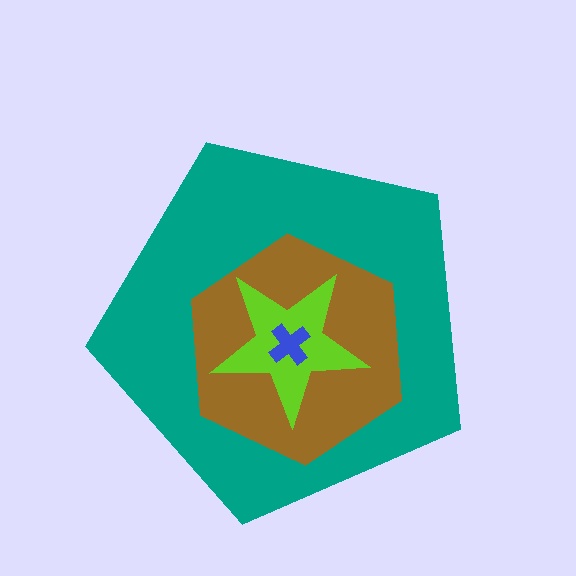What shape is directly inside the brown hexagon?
The lime star.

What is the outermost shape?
The teal pentagon.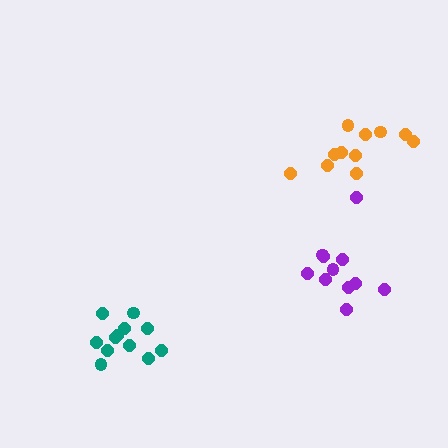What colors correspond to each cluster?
The clusters are colored: purple, orange, teal.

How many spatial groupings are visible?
There are 3 spatial groupings.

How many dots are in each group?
Group 1: 11 dots, Group 2: 11 dots, Group 3: 12 dots (34 total).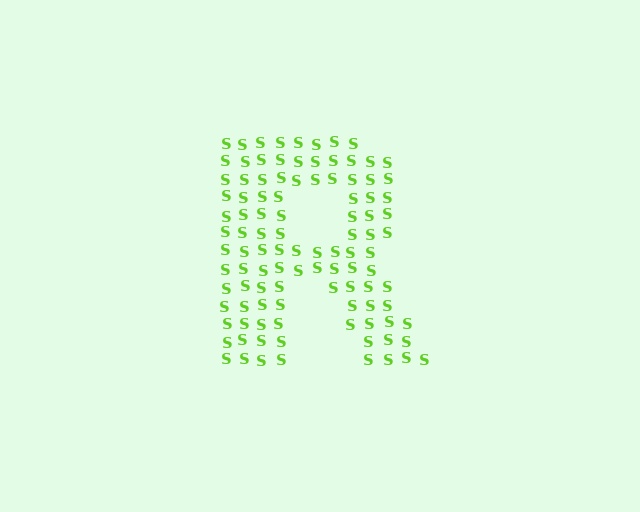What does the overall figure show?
The overall figure shows the letter R.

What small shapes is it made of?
It is made of small letter S's.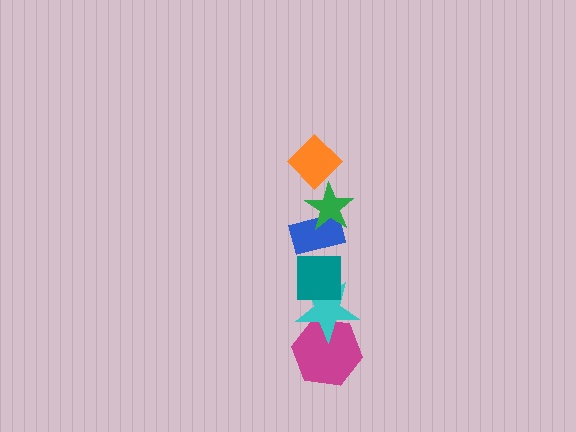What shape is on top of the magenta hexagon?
The cyan star is on top of the magenta hexagon.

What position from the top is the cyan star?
The cyan star is 5th from the top.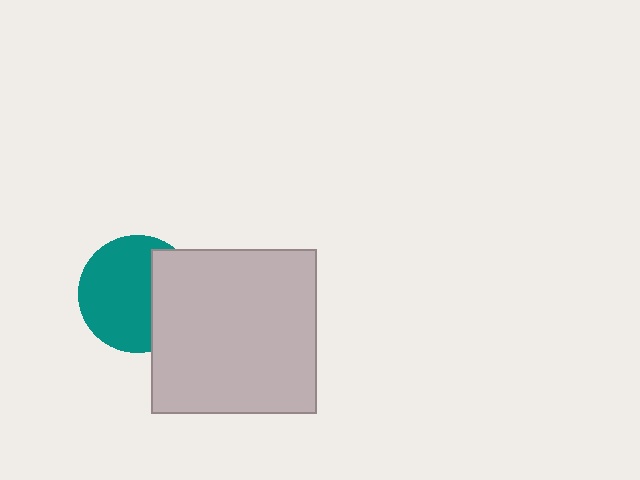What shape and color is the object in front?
The object in front is a light gray square.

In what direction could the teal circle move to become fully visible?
The teal circle could move left. That would shift it out from behind the light gray square entirely.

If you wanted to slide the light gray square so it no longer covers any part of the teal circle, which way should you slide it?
Slide it right — that is the most direct way to separate the two shapes.